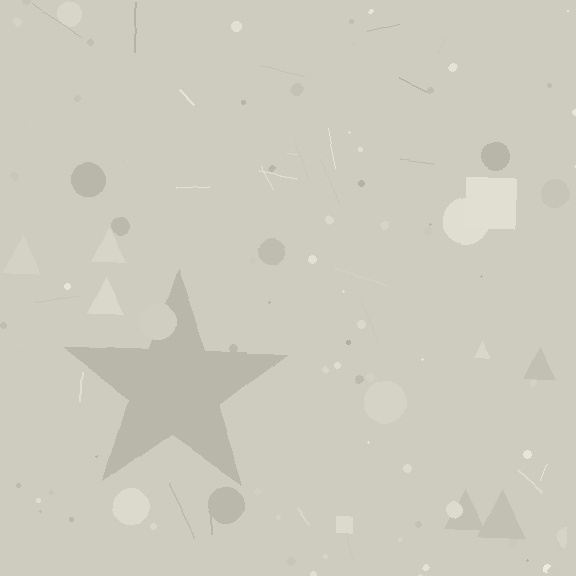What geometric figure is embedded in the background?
A star is embedded in the background.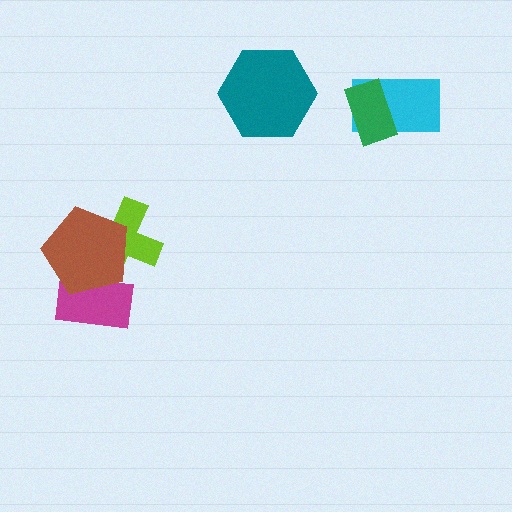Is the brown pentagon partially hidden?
No, no other shape covers it.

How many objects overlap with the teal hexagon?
0 objects overlap with the teal hexagon.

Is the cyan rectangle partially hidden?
Yes, it is partially covered by another shape.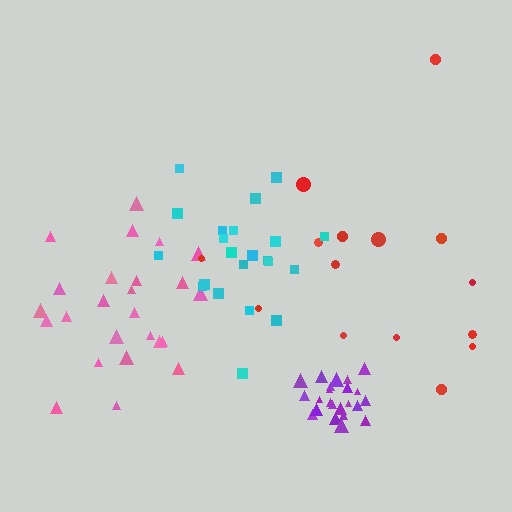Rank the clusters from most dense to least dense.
purple, cyan, pink, red.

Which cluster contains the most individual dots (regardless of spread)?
Pink (25).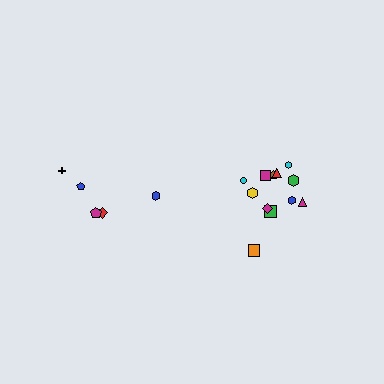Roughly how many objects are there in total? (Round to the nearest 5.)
Roughly 15 objects in total.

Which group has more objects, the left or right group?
The right group.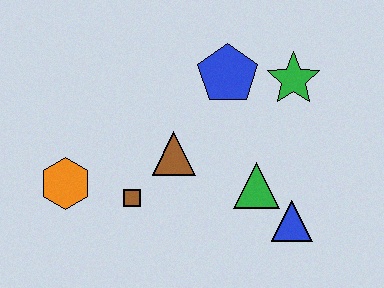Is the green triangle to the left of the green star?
Yes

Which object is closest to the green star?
The blue pentagon is closest to the green star.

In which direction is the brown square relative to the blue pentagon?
The brown square is below the blue pentagon.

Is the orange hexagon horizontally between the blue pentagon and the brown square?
No